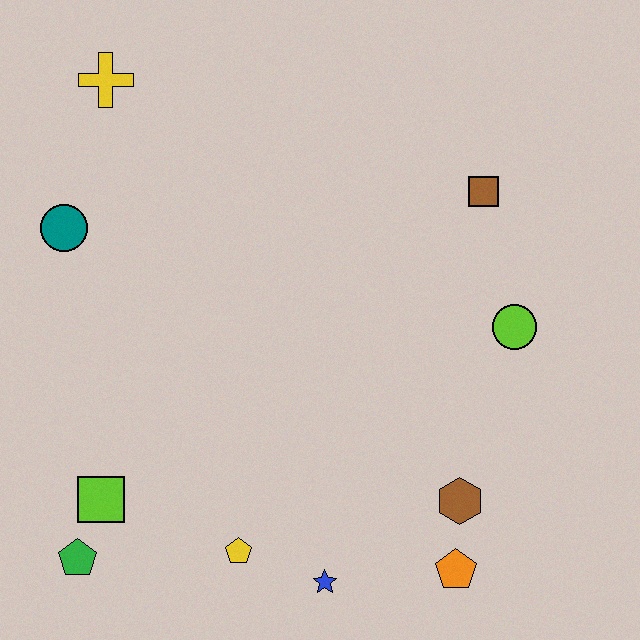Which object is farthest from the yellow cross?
The orange pentagon is farthest from the yellow cross.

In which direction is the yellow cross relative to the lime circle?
The yellow cross is to the left of the lime circle.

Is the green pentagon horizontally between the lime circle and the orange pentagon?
No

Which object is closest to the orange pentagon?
The brown hexagon is closest to the orange pentagon.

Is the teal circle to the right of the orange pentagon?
No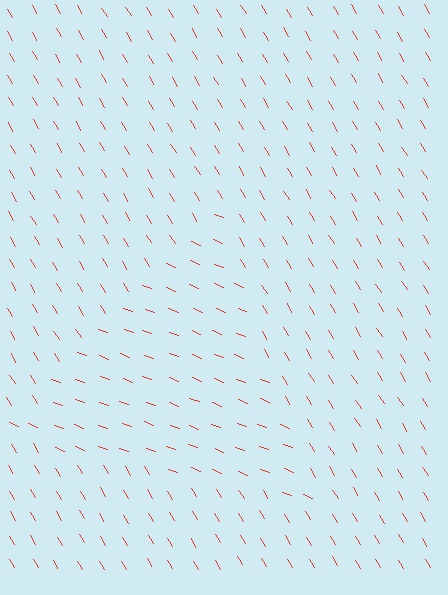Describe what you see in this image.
The image is filled with small red line segments. A triangle region in the image has lines oriented differently from the surrounding lines, creating a visible texture boundary.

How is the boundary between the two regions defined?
The boundary is defined purely by a change in line orientation (approximately 37 degrees difference). All lines are the same color and thickness.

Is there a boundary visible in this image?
Yes, there is a texture boundary formed by a change in line orientation.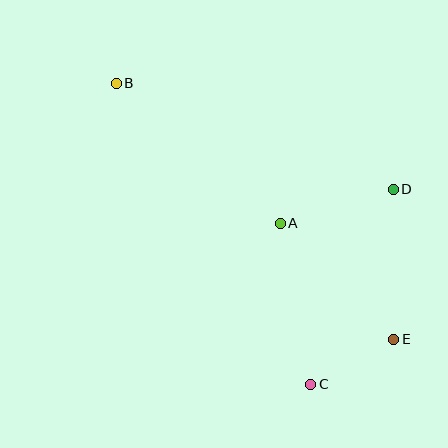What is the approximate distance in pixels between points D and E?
The distance between D and E is approximately 150 pixels.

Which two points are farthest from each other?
Points B and E are farthest from each other.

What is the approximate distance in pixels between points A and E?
The distance between A and E is approximately 162 pixels.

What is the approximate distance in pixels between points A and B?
The distance between A and B is approximately 216 pixels.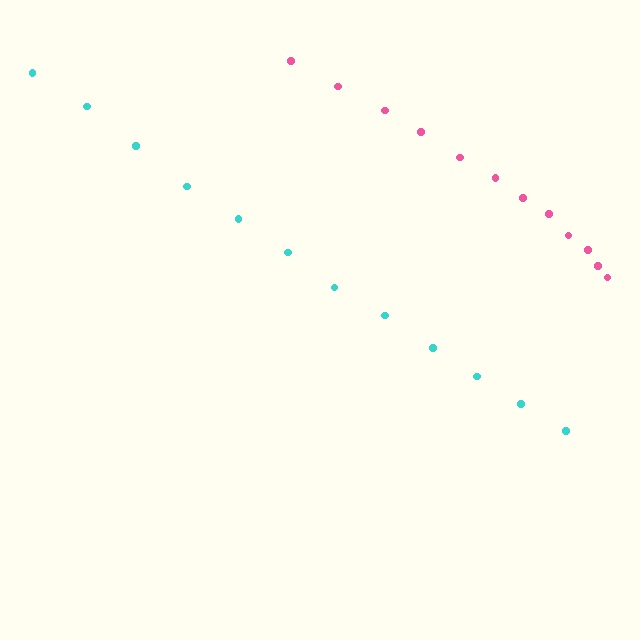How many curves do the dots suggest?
There are 2 distinct paths.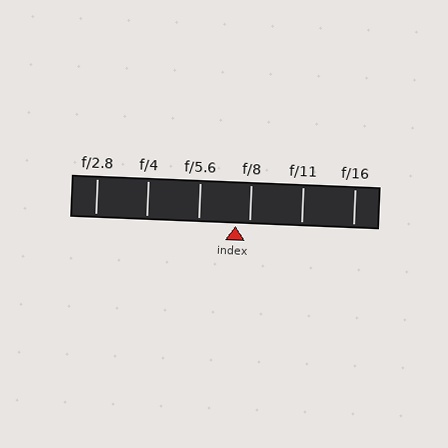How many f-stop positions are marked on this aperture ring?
There are 6 f-stop positions marked.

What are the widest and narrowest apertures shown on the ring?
The widest aperture shown is f/2.8 and the narrowest is f/16.